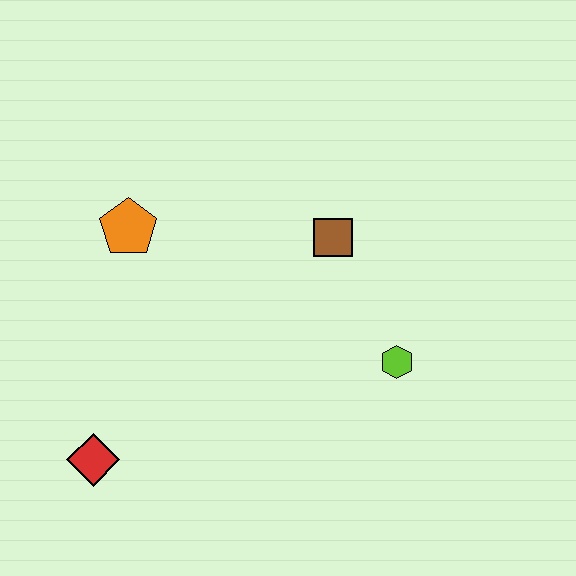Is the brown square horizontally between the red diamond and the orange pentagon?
No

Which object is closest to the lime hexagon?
The brown square is closest to the lime hexagon.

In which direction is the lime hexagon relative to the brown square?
The lime hexagon is below the brown square.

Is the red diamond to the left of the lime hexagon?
Yes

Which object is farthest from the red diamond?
The brown square is farthest from the red diamond.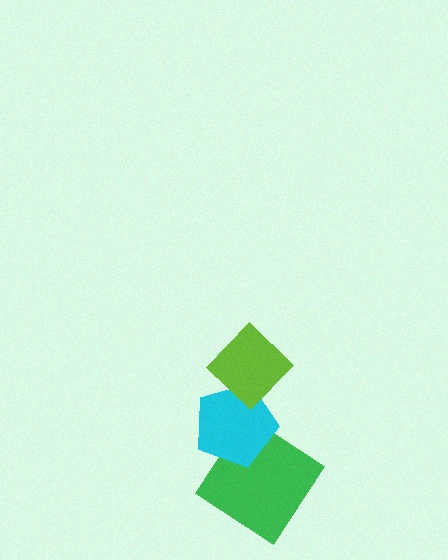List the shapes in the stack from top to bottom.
From top to bottom: the lime diamond, the cyan pentagon, the green diamond.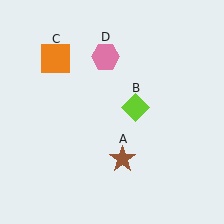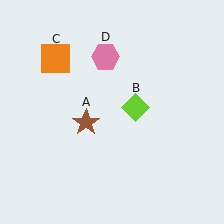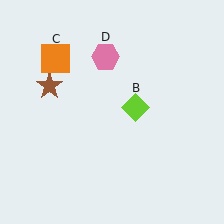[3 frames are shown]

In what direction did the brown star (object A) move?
The brown star (object A) moved up and to the left.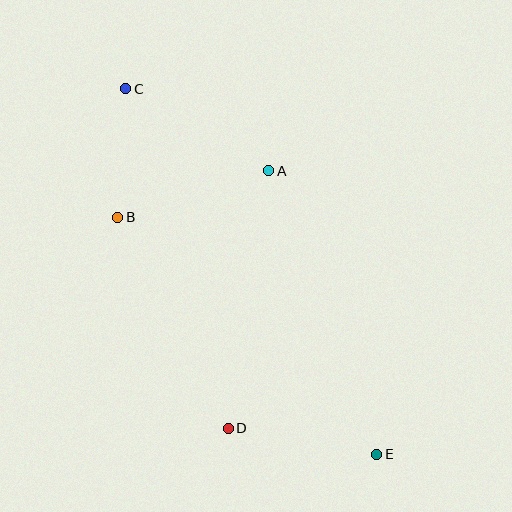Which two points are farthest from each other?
Points C and E are farthest from each other.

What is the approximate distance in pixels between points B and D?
The distance between B and D is approximately 238 pixels.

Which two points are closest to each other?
Points B and C are closest to each other.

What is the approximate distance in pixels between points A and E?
The distance between A and E is approximately 303 pixels.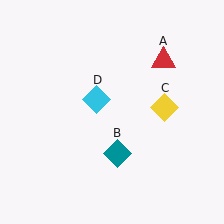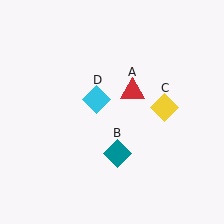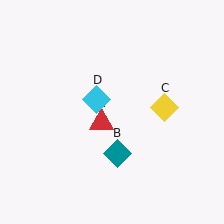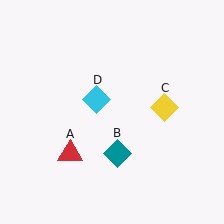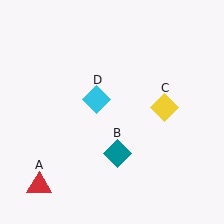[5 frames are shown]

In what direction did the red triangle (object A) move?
The red triangle (object A) moved down and to the left.